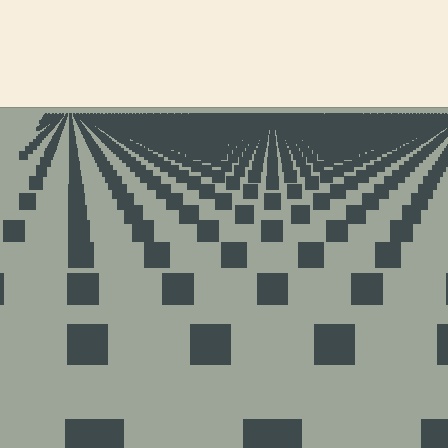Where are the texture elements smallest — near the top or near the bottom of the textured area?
Near the top.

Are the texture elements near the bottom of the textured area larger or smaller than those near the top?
Larger. Near the bottom, elements are closer to the viewer and appear at a bigger on-screen size.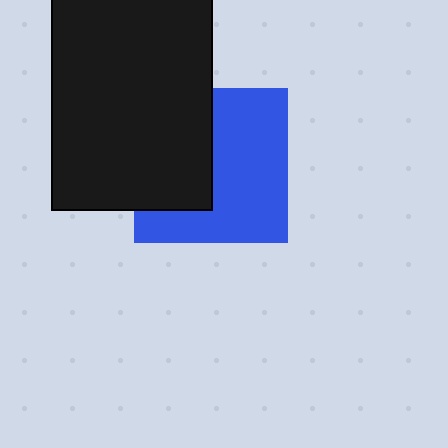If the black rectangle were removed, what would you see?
You would see the complete blue square.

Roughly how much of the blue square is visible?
About half of it is visible (roughly 59%).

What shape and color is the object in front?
The object in front is a black rectangle.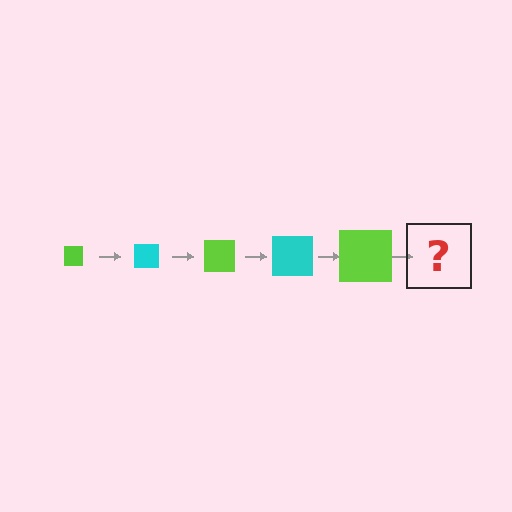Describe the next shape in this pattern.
It should be a cyan square, larger than the previous one.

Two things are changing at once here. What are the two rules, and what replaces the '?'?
The two rules are that the square grows larger each step and the color cycles through lime and cyan. The '?' should be a cyan square, larger than the previous one.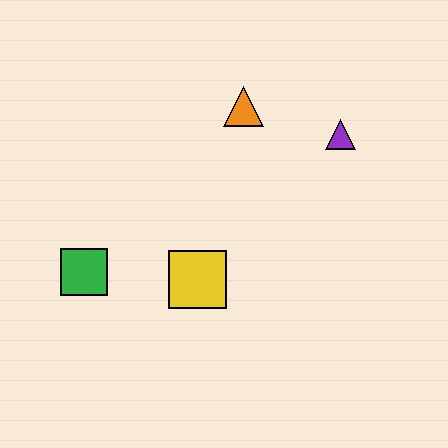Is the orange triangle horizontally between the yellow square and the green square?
No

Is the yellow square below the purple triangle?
Yes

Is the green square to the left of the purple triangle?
Yes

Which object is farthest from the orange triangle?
The green square is farthest from the orange triangle.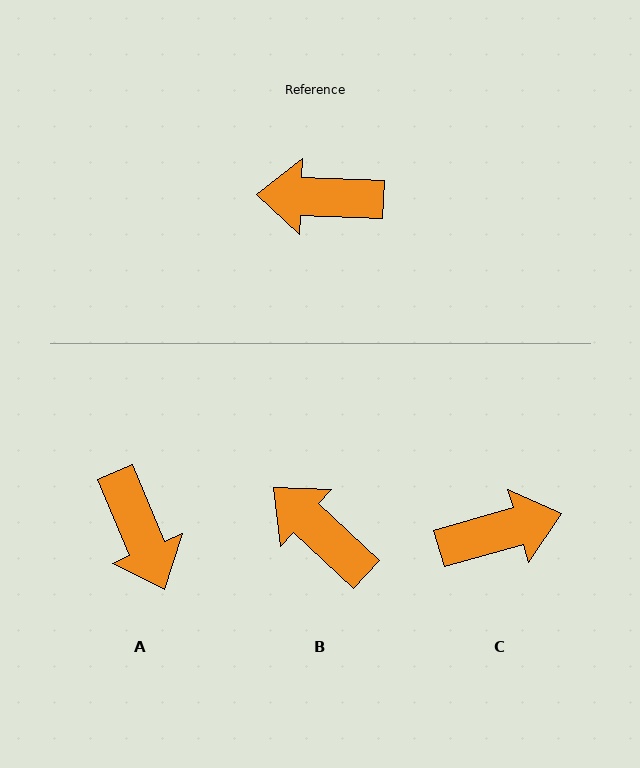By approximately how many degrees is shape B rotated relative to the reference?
Approximately 41 degrees clockwise.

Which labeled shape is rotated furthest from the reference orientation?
C, about 162 degrees away.